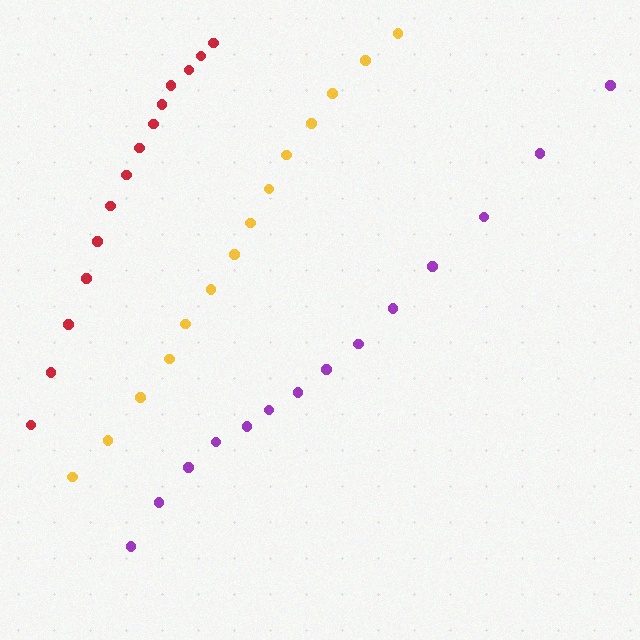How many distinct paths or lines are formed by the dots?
There are 3 distinct paths.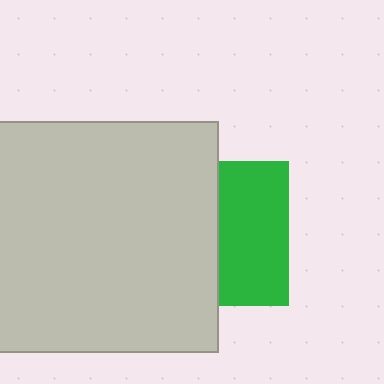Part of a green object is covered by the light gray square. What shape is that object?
It is a square.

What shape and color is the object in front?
The object in front is a light gray square.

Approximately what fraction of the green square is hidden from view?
Roughly 51% of the green square is hidden behind the light gray square.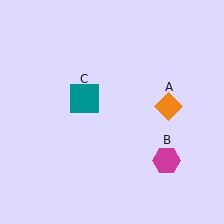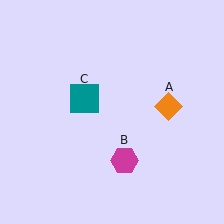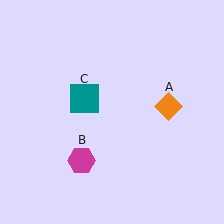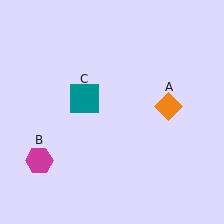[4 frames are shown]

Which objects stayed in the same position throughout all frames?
Orange diamond (object A) and teal square (object C) remained stationary.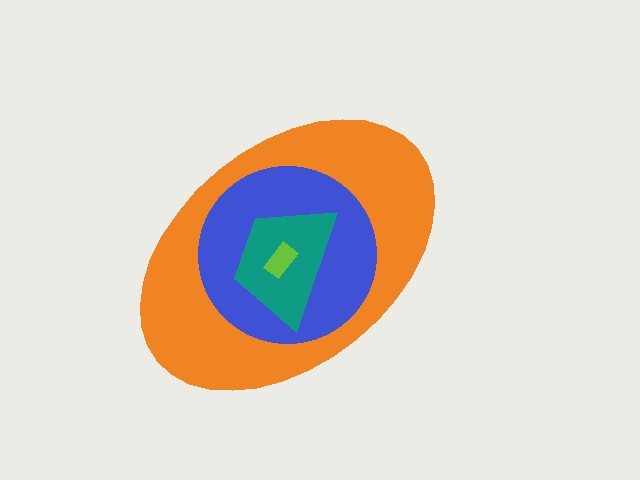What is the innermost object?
The lime rectangle.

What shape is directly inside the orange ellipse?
The blue circle.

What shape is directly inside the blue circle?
The teal trapezoid.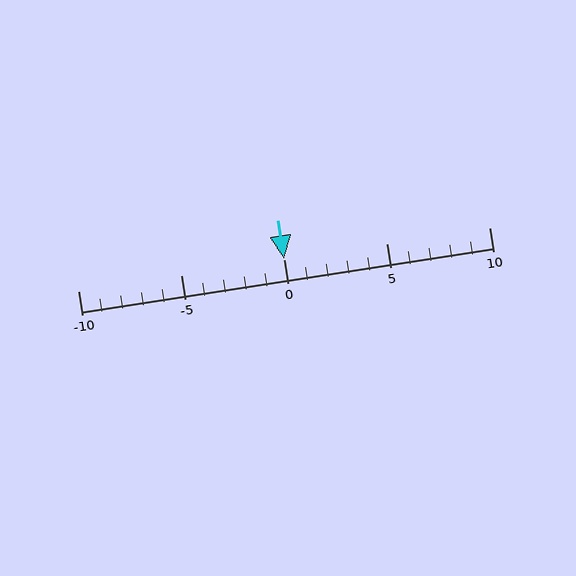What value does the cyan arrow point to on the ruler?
The cyan arrow points to approximately 0.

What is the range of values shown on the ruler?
The ruler shows values from -10 to 10.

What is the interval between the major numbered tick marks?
The major tick marks are spaced 5 units apart.